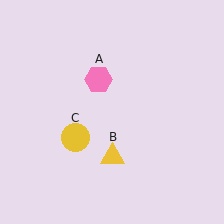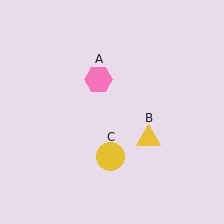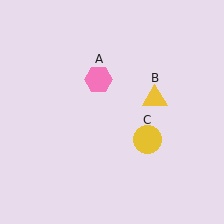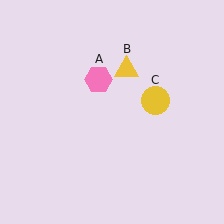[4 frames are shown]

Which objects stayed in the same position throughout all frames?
Pink hexagon (object A) remained stationary.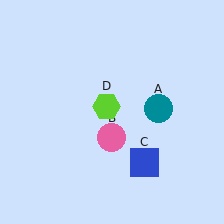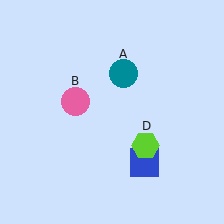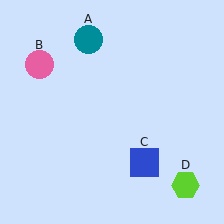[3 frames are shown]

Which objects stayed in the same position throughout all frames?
Blue square (object C) remained stationary.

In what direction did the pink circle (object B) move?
The pink circle (object B) moved up and to the left.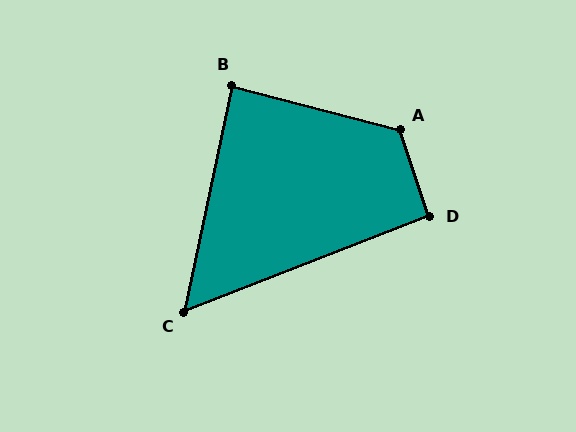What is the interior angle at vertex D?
Approximately 93 degrees (approximately right).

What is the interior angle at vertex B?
Approximately 87 degrees (approximately right).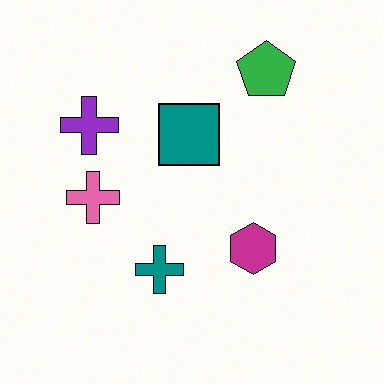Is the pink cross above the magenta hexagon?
Yes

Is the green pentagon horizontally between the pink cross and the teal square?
No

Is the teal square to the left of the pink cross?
No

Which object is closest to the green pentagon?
The teal square is closest to the green pentagon.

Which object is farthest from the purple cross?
The magenta hexagon is farthest from the purple cross.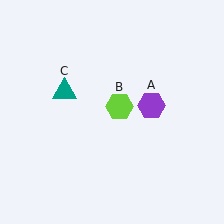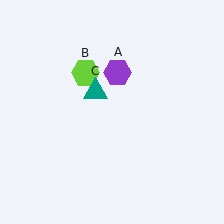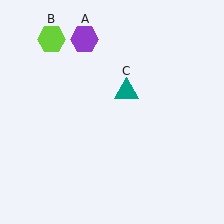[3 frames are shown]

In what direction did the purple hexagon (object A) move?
The purple hexagon (object A) moved up and to the left.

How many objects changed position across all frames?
3 objects changed position: purple hexagon (object A), lime hexagon (object B), teal triangle (object C).